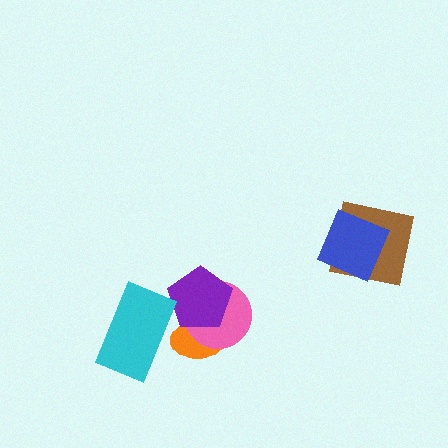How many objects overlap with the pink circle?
2 objects overlap with the pink circle.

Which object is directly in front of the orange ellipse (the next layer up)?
The pink circle is directly in front of the orange ellipse.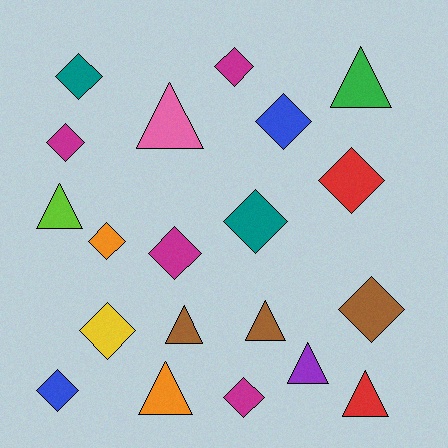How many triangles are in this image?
There are 8 triangles.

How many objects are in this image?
There are 20 objects.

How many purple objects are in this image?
There is 1 purple object.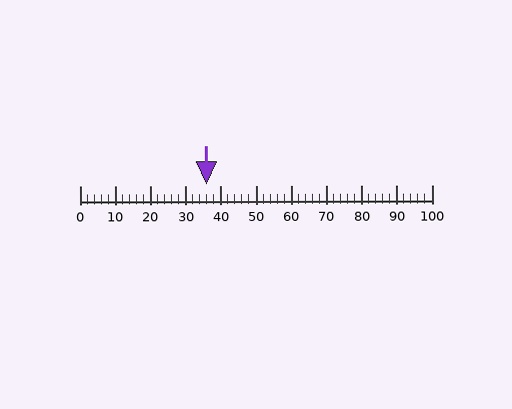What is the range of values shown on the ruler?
The ruler shows values from 0 to 100.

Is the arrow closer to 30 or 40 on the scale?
The arrow is closer to 40.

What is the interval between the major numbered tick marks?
The major tick marks are spaced 10 units apart.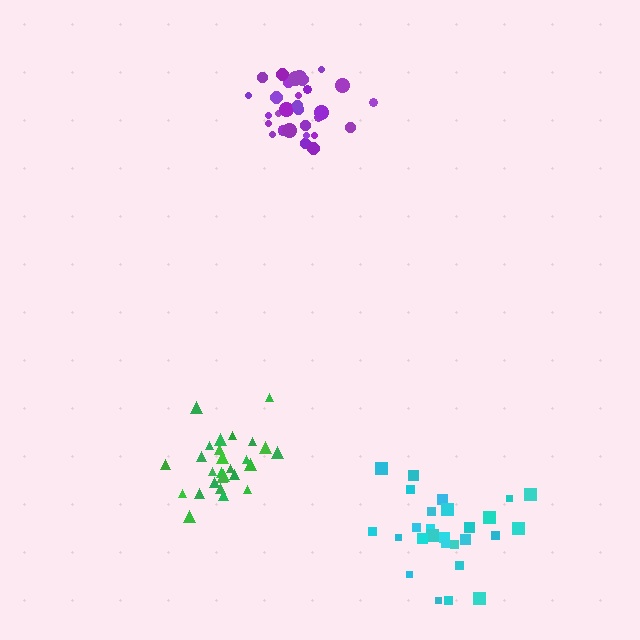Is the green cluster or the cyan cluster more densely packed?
Green.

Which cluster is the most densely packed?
Purple.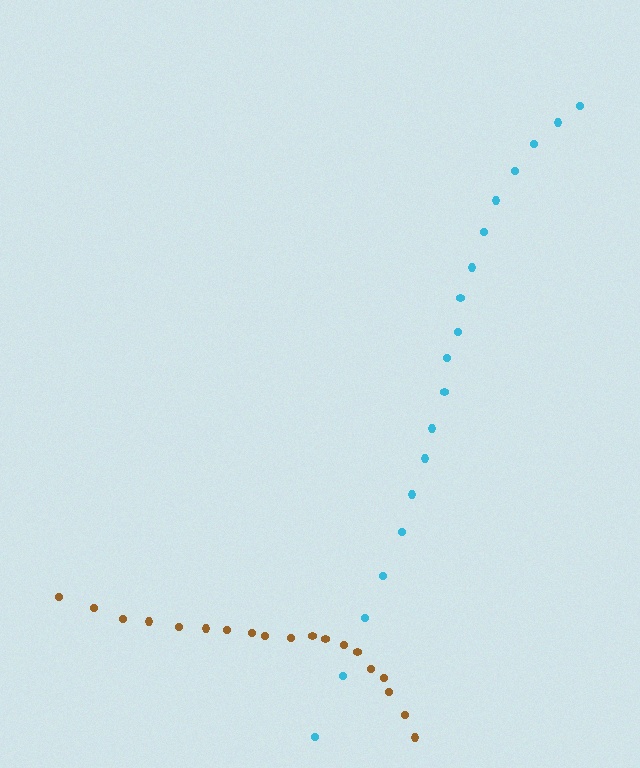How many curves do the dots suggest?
There are 2 distinct paths.